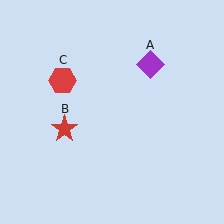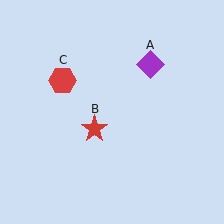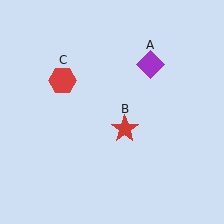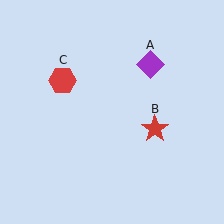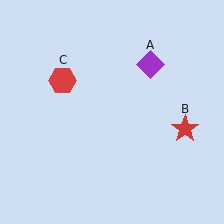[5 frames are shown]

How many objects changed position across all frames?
1 object changed position: red star (object B).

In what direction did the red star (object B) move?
The red star (object B) moved right.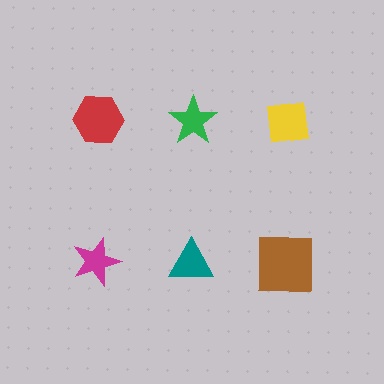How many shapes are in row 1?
3 shapes.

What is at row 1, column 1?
A red hexagon.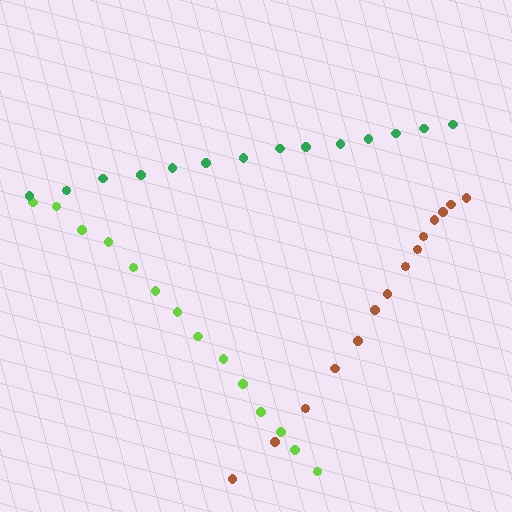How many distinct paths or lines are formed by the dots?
There are 3 distinct paths.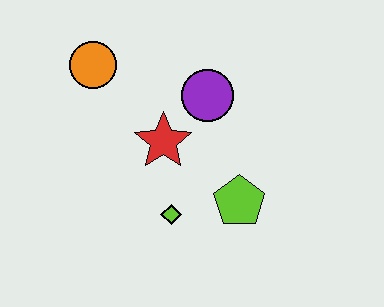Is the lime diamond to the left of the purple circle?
Yes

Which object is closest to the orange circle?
The red star is closest to the orange circle.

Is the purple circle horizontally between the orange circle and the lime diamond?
No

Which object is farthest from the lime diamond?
The orange circle is farthest from the lime diamond.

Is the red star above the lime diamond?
Yes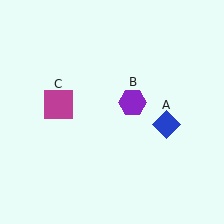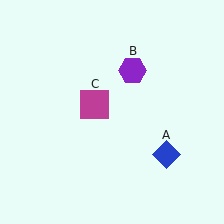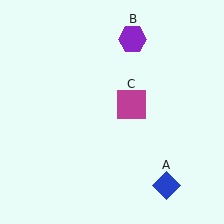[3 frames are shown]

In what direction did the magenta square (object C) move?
The magenta square (object C) moved right.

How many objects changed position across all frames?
3 objects changed position: blue diamond (object A), purple hexagon (object B), magenta square (object C).